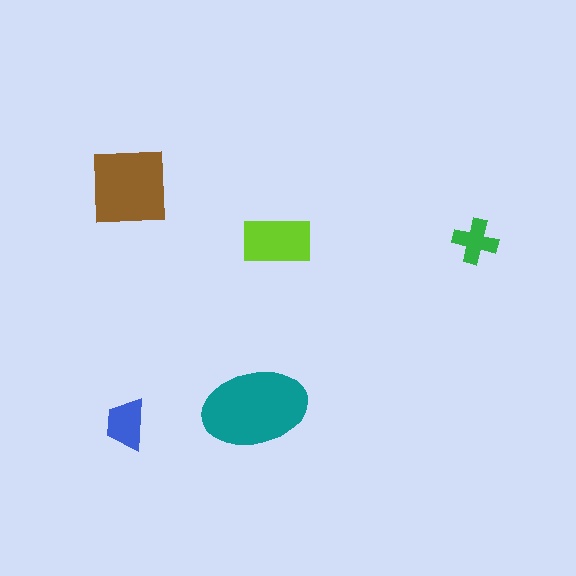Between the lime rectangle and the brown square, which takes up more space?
The brown square.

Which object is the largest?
The teal ellipse.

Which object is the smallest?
The green cross.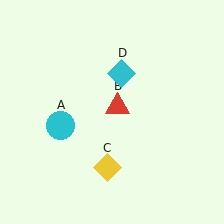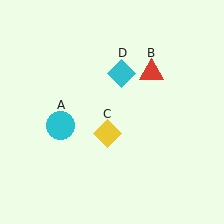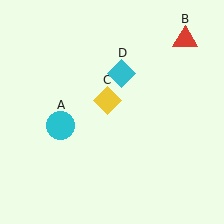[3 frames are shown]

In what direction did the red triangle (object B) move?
The red triangle (object B) moved up and to the right.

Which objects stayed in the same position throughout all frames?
Cyan circle (object A) and cyan diamond (object D) remained stationary.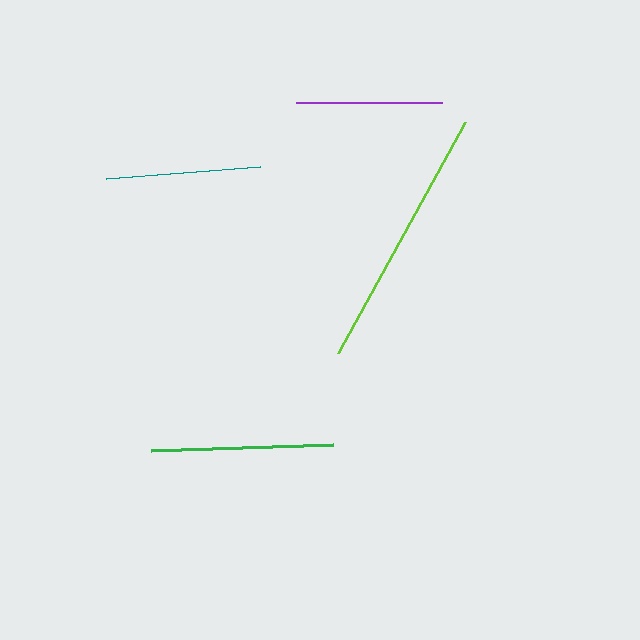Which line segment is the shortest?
The purple line is the shortest at approximately 146 pixels.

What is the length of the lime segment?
The lime segment is approximately 264 pixels long.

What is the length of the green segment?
The green segment is approximately 183 pixels long.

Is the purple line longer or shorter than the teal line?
The teal line is longer than the purple line.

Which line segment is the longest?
The lime line is the longest at approximately 264 pixels.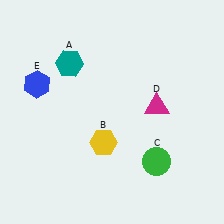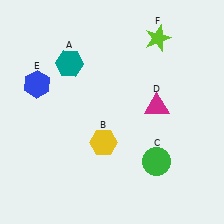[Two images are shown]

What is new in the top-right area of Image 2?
A lime star (F) was added in the top-right area of Image 2.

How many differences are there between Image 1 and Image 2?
There is 1 difference between the two images.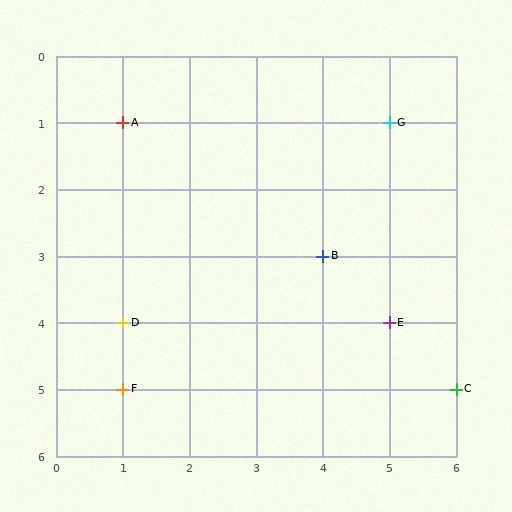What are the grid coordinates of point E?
Point E is at grid coordinates (5, 4).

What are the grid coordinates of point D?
Point D is at grid coordinates (1, 4).